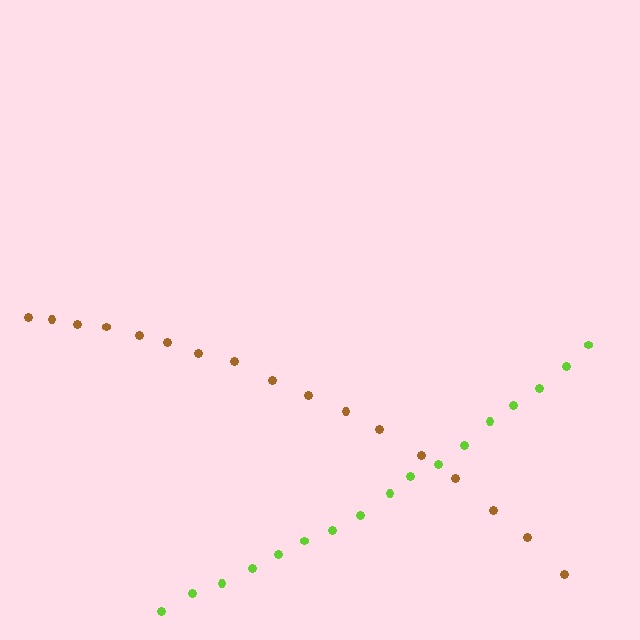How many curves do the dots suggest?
There are 2 distinct paths.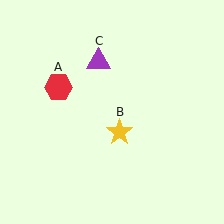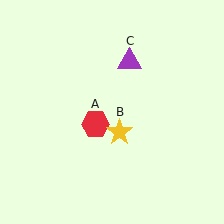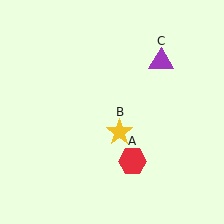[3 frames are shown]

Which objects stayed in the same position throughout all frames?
Yellow star (object B) remained stationary.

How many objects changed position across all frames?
2 objects changed position: red hexagon (object A), purple triangle (object C).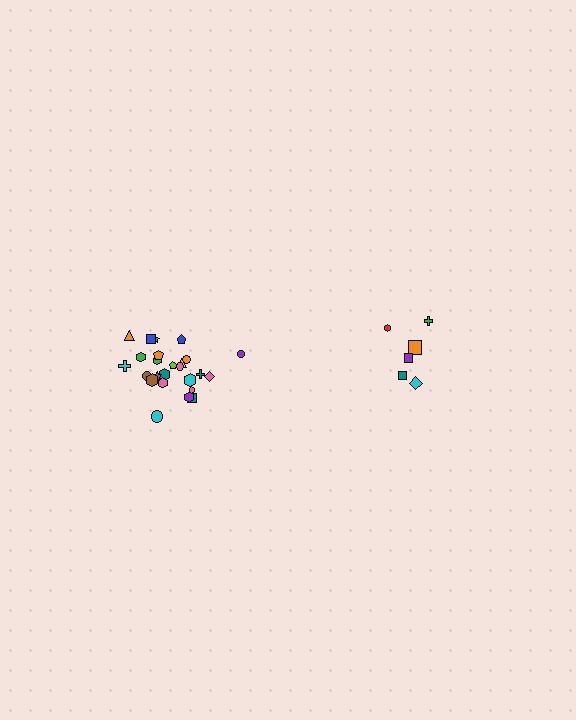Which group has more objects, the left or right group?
The left group.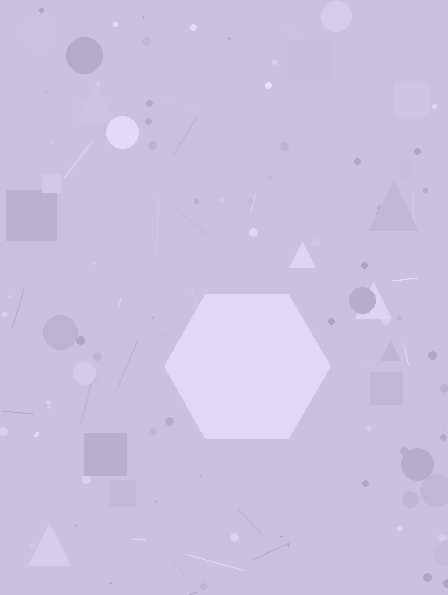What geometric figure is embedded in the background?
A hexagon is embedded in the background.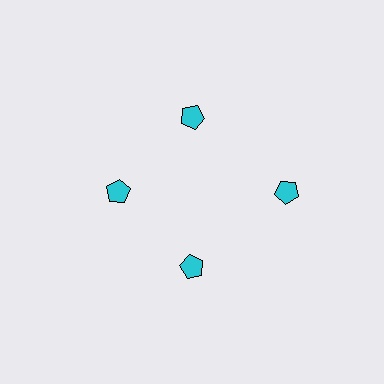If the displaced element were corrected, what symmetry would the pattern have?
It would have 4-fold rotational symmetry — the pattern would map onto itself every 90 degrees.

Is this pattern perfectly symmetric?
No. The 4 cyan pentagons are arranged in a ring, but one element near the 3 o'clock position is pushed outward from the center, breaking the 4-fold rotational symmetry.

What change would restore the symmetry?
The symmetry would be restored by moving it inward, back onto the ring so that all 4 pentagons sit at equal angles and equal distance from the center.